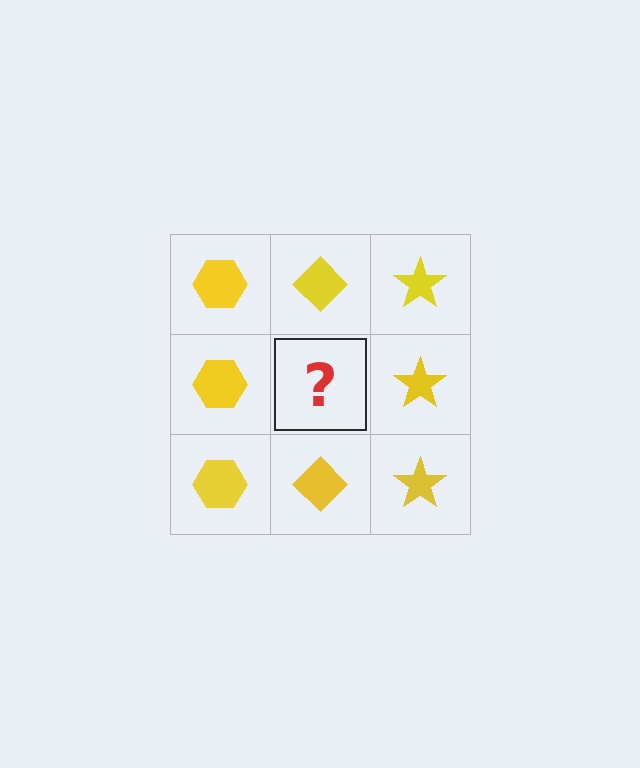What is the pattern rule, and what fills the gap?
The rule is that each column has a consistent shape. The gap should be filled with a yellow diamond.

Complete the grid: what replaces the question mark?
The question mark should be replaced with a yellow diamond.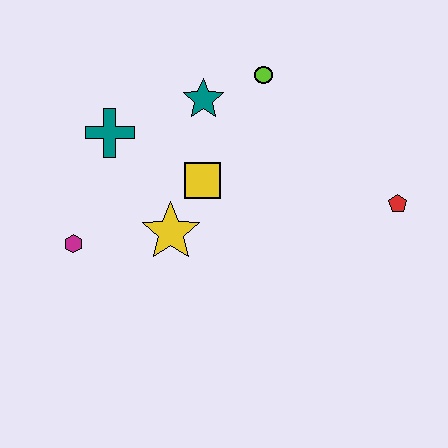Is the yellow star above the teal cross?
No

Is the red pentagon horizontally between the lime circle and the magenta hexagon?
No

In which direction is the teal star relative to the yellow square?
The teal star is above the yellow square.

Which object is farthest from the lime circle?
The magenta hexagon is farthest from the lime circle.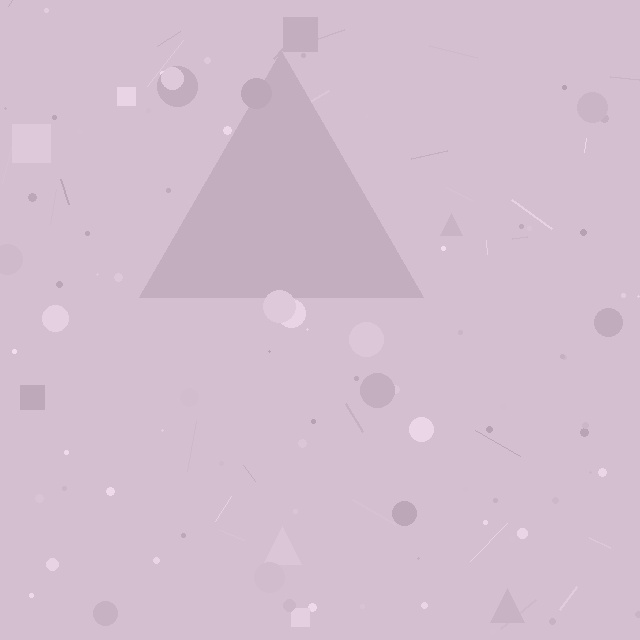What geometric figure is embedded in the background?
A triangle is embedded in the background.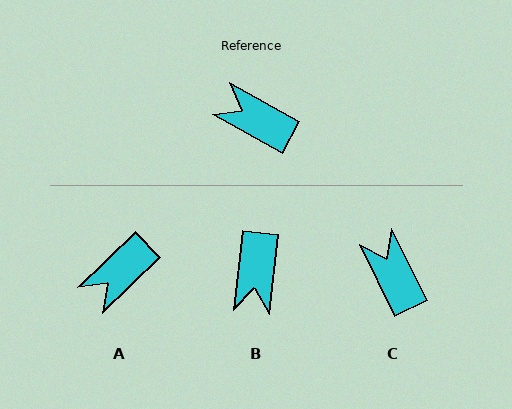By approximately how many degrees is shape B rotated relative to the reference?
Approximately 113 degrees counter-clockwise.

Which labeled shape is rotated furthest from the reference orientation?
B, about 113 degrees away.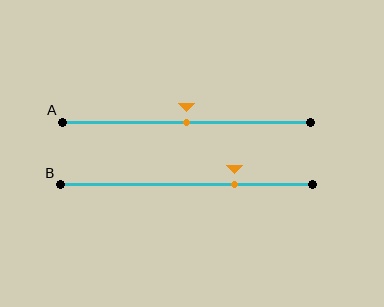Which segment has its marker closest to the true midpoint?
Segment A has its marker closest to the true midpoint.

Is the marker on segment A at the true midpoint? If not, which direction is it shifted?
Yes, the marker on segment A is at the true midpoint.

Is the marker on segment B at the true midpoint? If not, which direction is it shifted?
No, the marker on segment B is shifted to the right by about 19% of the segment length.